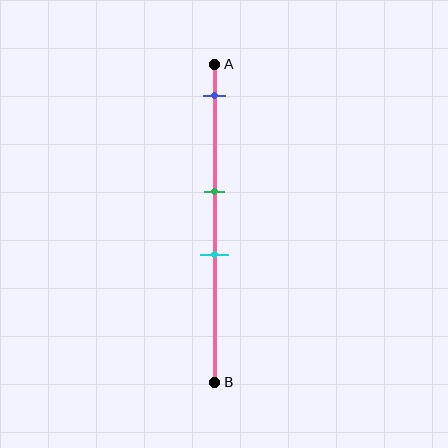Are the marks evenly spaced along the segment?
No, the marks are not evenly spaced.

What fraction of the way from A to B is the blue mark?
The blue mark is approximately 10% (0.1) of the way from A to B.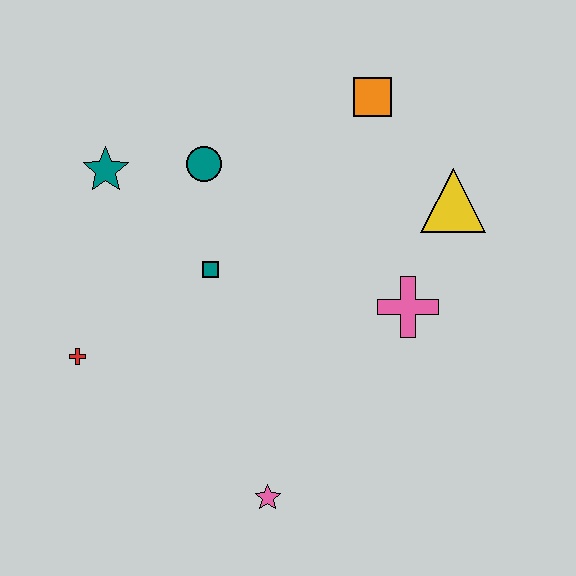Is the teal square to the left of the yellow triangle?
Yes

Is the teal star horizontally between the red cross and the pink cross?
Yes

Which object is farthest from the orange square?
The pink star is farthest from the orange square.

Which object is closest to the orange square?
The yellow triangle is closest to the orange square.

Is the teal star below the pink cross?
No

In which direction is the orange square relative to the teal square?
The orange square is above the teal square.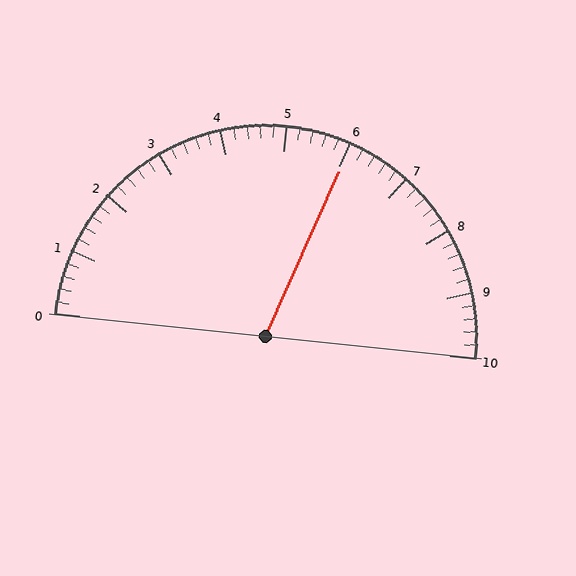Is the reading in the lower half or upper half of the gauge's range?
The reading is in the upper half of the range (0 to 10).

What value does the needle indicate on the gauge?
The needle indicates approximately 6.0.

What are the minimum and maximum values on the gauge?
The gauge ranges from 0 to 10.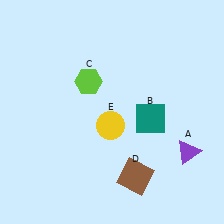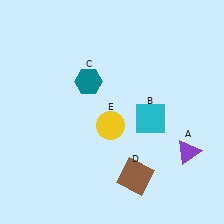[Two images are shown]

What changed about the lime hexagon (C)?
In Image 1, C is lime. In Image 2, it changed to teal.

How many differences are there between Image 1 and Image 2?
There are 2 differences between the two images.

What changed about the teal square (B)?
In Image 1, B is teal. In Image 2, it changed to cyan.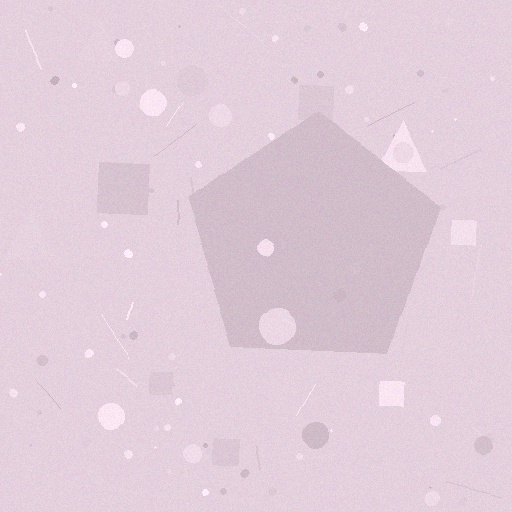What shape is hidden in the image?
A pentagon is hidden in the image.